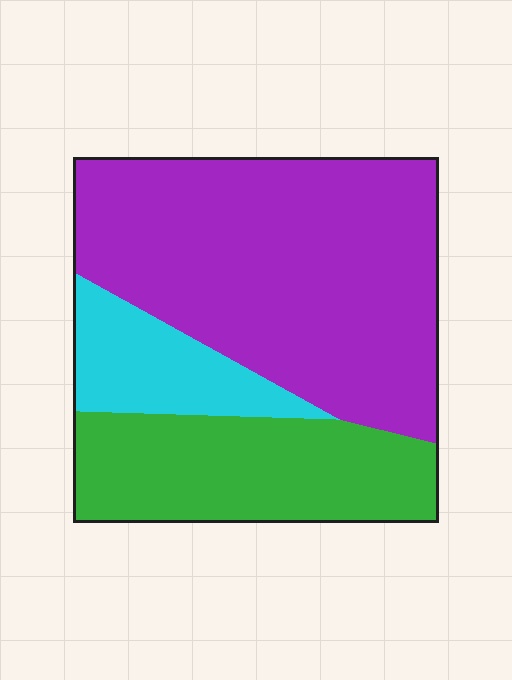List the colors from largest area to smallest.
From largest to smallest: purple, green, cyan.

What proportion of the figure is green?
Green takes up between a quarter and a half of the figure.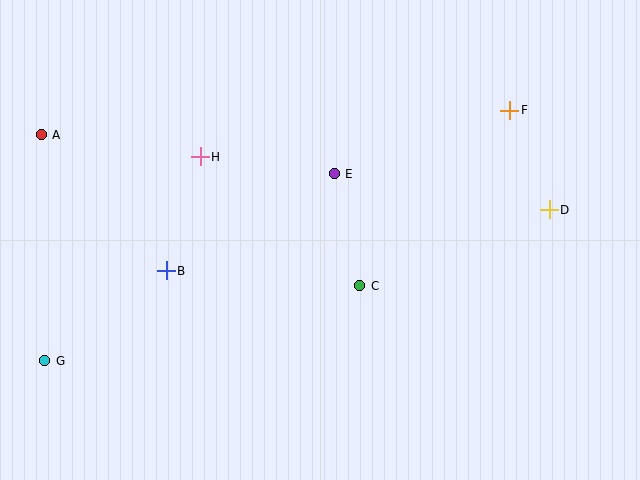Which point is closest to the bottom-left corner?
Point G is closest to the bottom-left corner.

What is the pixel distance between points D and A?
The distance between D and A is 514 pixels.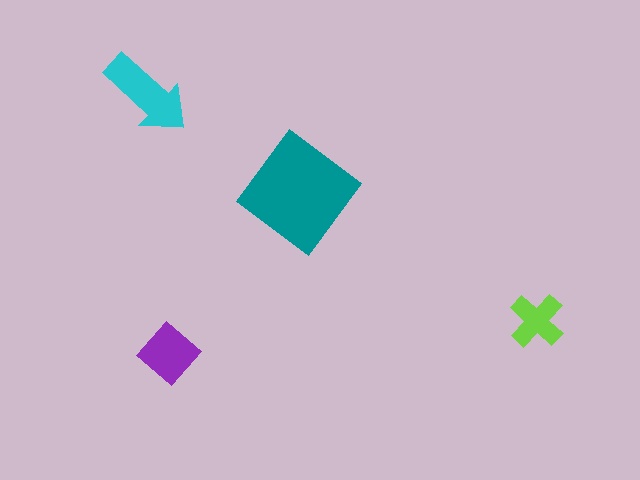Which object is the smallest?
The lime cross.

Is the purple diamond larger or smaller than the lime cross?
Larger.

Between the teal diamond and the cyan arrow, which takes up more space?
The teal diamond.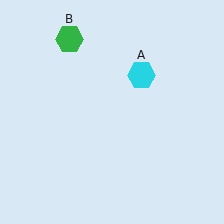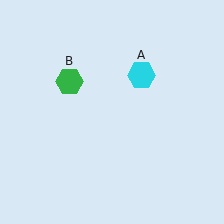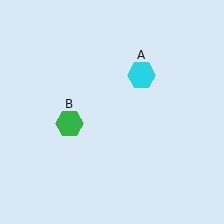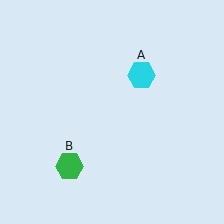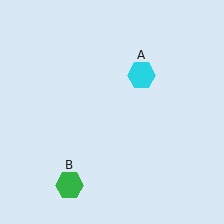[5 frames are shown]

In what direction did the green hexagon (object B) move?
The green hexagon (object B) moved down.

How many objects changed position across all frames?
1 object changed position: green hexagon (object B).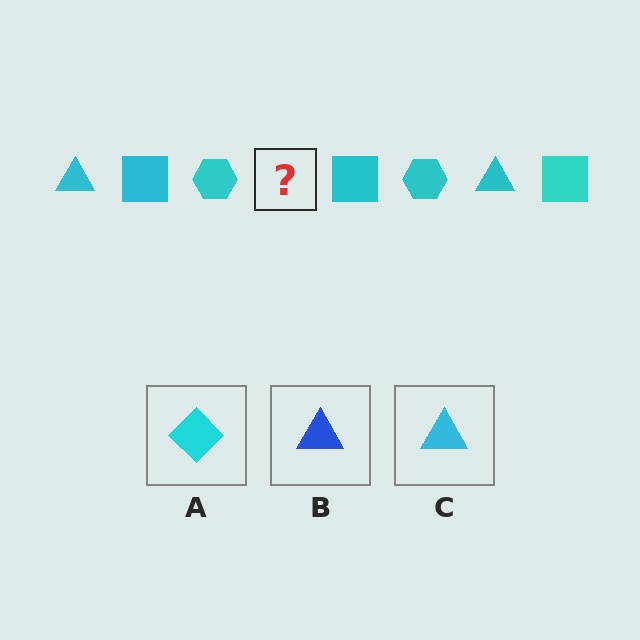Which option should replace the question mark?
Option C.